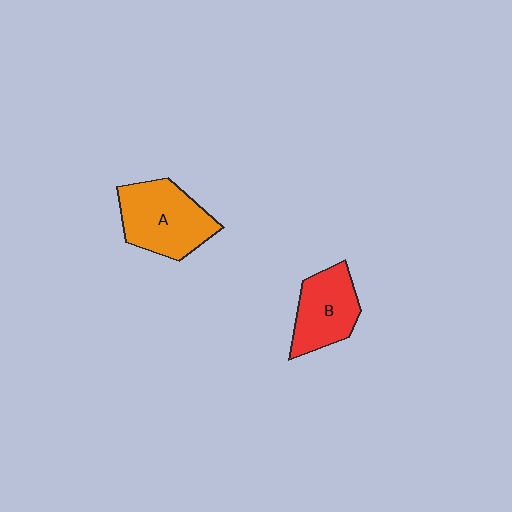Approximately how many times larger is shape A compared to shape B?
Approximately 1.3 times.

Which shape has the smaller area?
Shape B (red).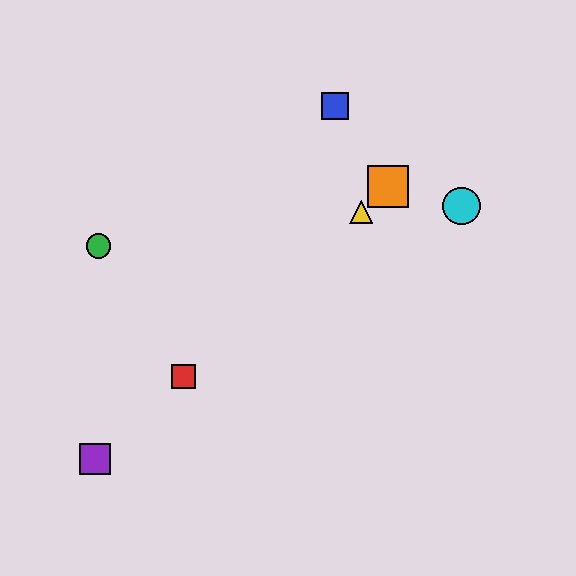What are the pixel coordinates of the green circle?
The green circle is at (99, 246).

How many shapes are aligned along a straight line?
4 shapes (the red square, the yellow triangle, the purple square, the orange square) are aligned along a straight line.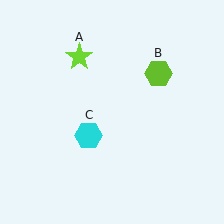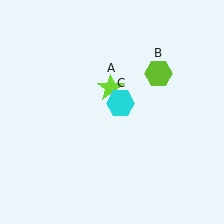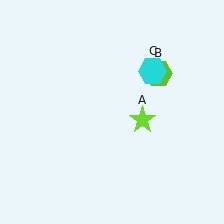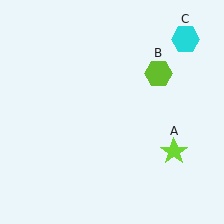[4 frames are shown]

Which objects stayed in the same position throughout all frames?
Lime hexagon (object B) remained stationary.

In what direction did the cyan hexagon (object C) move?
The cyan hexagon (object C) moved up and to the right.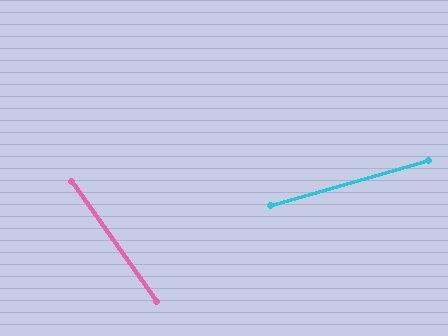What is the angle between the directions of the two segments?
Approximately 71 degrees.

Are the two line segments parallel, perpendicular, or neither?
Neither parallel nor perpendicular — they differ by about 71°.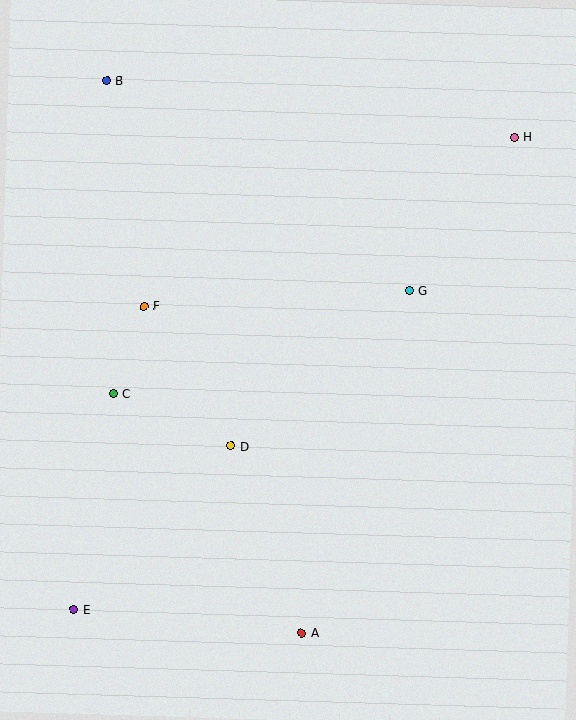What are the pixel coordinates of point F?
Point F is at (144, 306).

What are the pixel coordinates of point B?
Point B is at (107, 81).